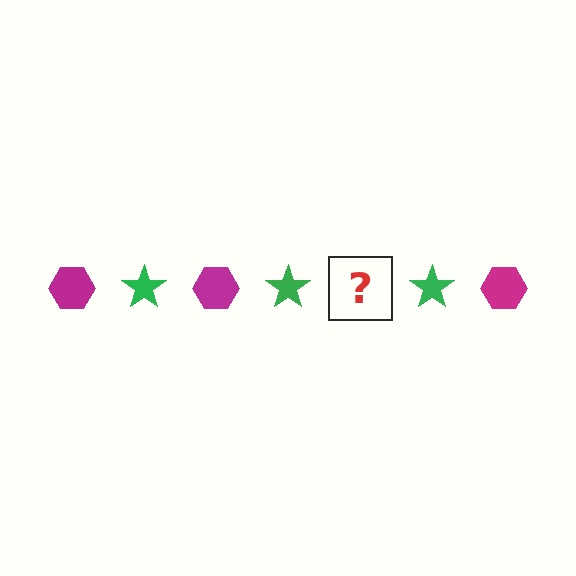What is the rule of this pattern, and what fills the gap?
The rule is that the pattern alternates between magenta hexagon and green star. The gap should be filled with a magenta hexagon.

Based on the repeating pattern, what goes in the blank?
The blank should be a magenta hexagon.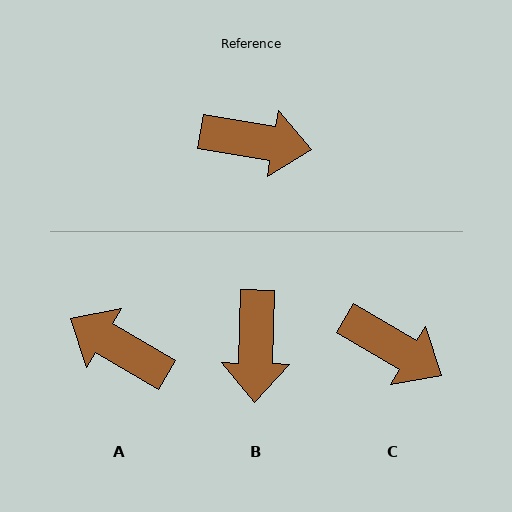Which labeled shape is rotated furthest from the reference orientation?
A, about 159 degrees away.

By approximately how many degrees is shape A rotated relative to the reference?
Approximately 159 degrees counter-clockwise.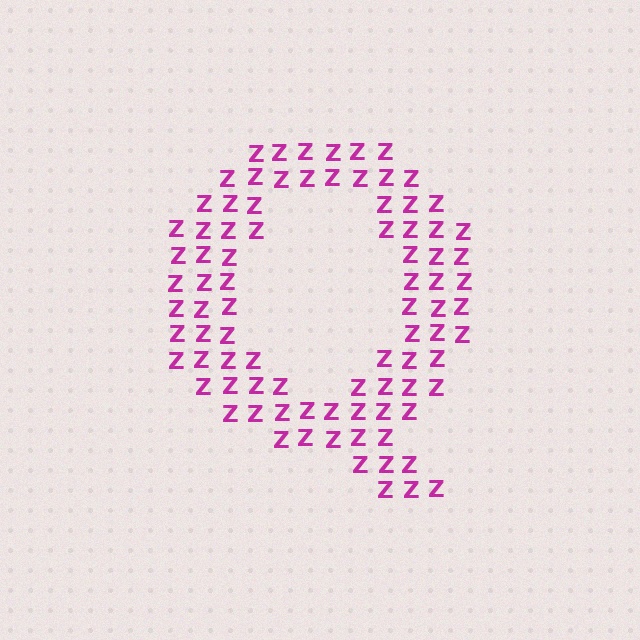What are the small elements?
The small elements are letter Z's.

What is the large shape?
The large shape is the letter Q.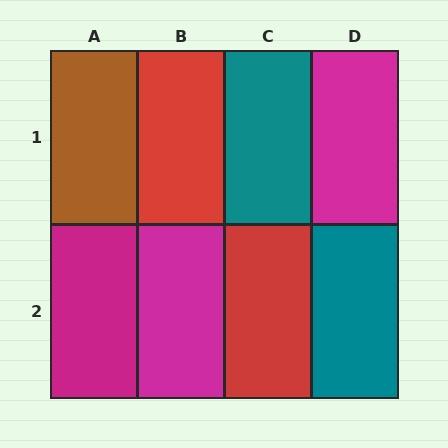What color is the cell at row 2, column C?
Red.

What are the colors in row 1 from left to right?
Brown, red, teal, magenta.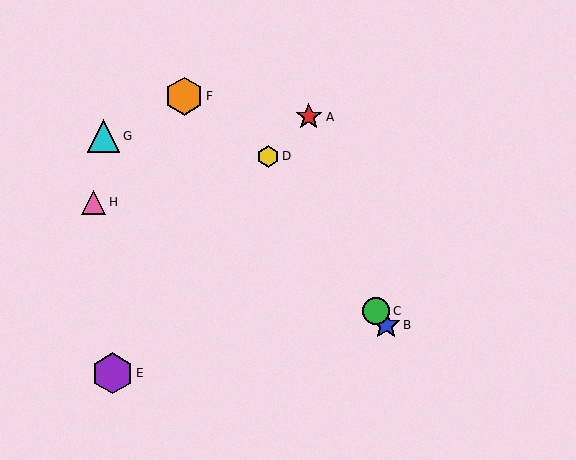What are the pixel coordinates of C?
Object C is at (376, 311).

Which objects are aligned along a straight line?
Objects B, C, D are aligned along a straight line.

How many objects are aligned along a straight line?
3 objects (B, C, D) are aligned along a straight line.